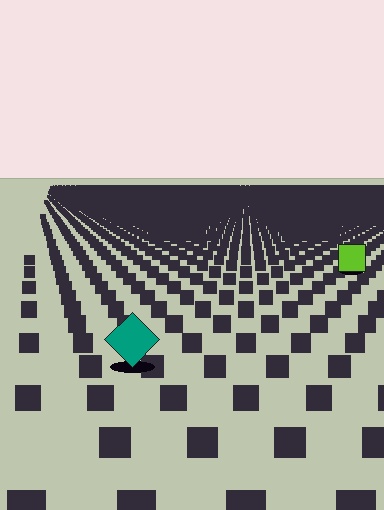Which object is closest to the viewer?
The teal diamond is closest. The texture marks near it are larger and more spread out.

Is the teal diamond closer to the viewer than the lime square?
Yes. The teal diamond is closer — you can tell from the texture gradient: the ground texture is coarser near it.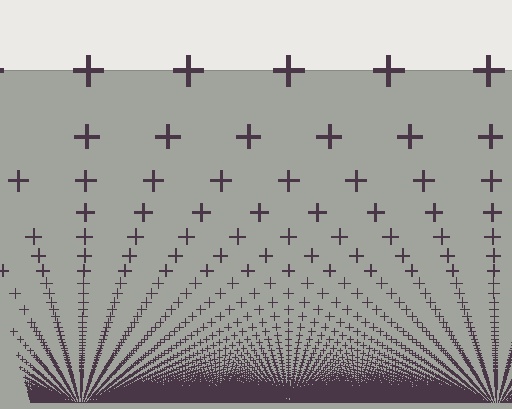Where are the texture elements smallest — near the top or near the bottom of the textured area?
Near the bottom.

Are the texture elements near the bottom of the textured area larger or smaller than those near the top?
Smaller. The gradient is inverted — elements near the bottom are smaller and denser.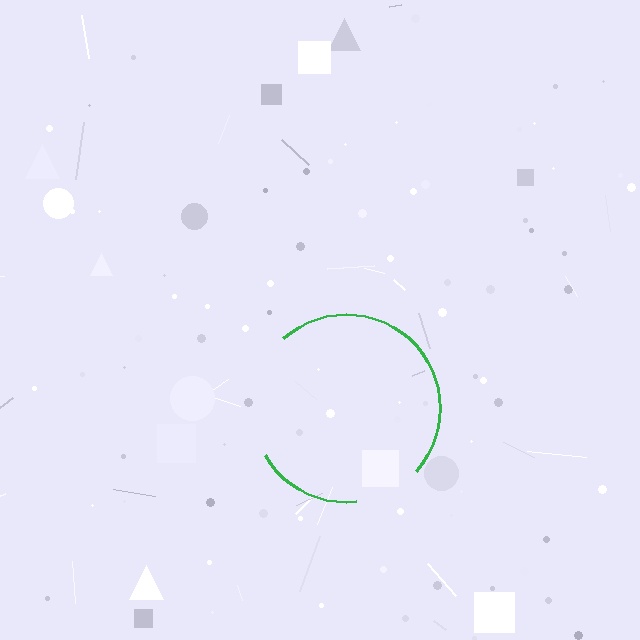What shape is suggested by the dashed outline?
The dashed outline suggests a circle.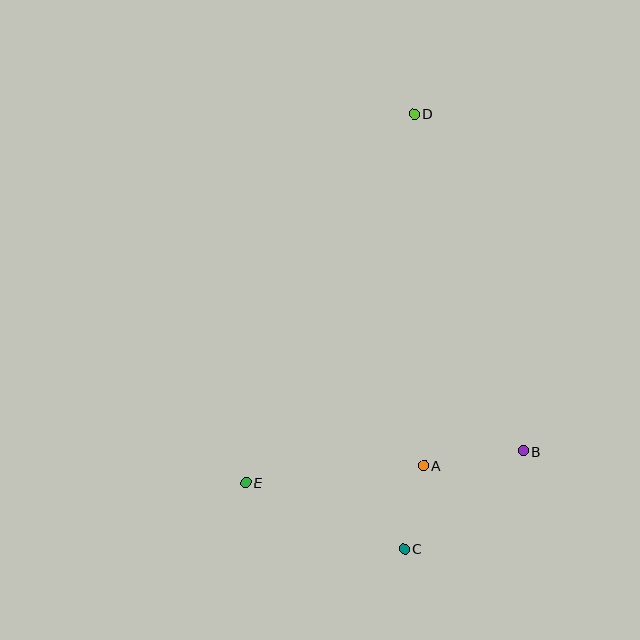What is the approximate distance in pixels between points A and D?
The distance between A and D is approximately 352 pixels.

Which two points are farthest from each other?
Points C and D are farthest from each other.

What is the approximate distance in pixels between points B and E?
The distance between B and E is approximately 280 pixels.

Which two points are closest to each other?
Points A and C are closest to each other.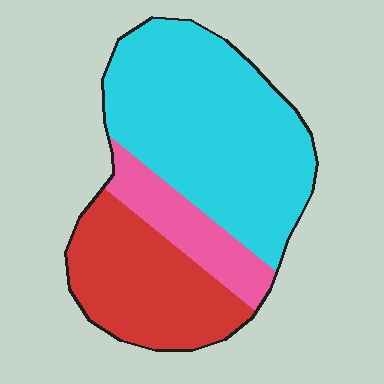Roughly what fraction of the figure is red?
Red covers about 30% of the figure.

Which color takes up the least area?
Pink, at roughly 15%.